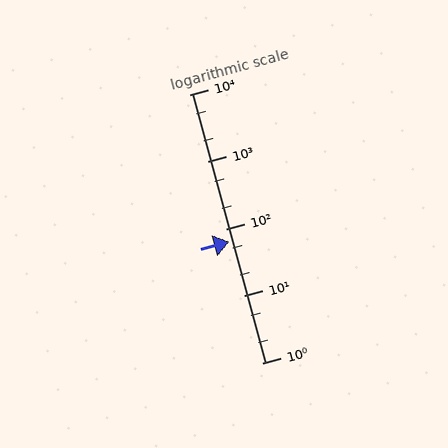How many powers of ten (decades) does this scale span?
The scale spans 4 decades, from 1 to 10000.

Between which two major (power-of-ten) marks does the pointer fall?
The pointer is between 10 and 100.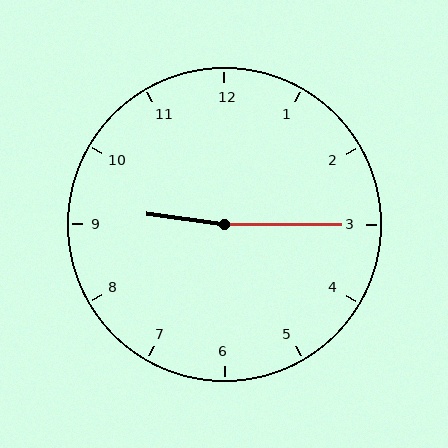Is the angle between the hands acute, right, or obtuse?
It is obtuse.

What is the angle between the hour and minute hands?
Approximately 172 degrees.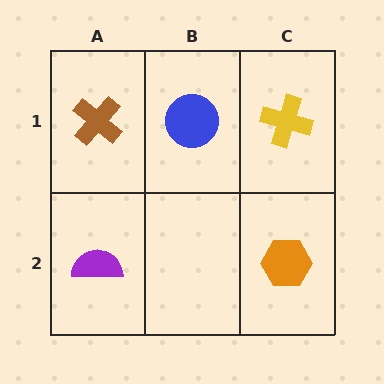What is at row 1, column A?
A brown cross.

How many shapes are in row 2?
2 shapes.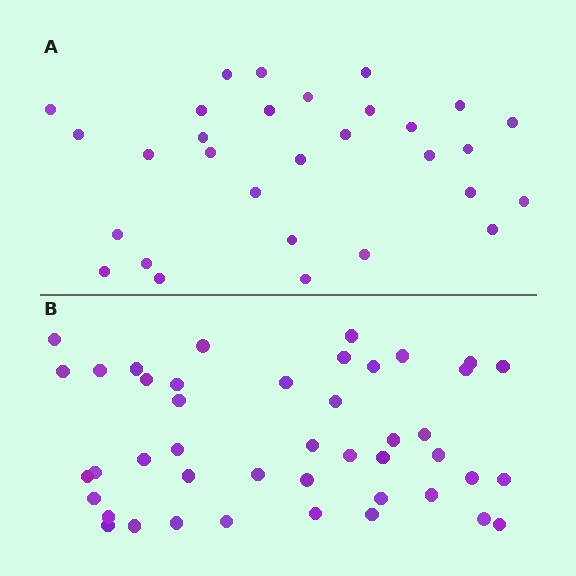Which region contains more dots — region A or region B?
Region B (the bottom region) has more dots.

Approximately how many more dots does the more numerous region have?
Region B has approximately 15 more dots than region A.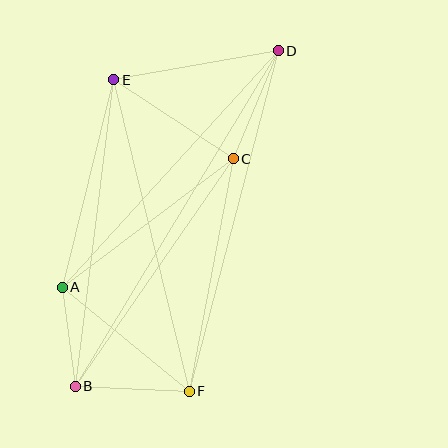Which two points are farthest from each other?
Points B and D are farthest from each other.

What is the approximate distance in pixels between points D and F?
The distance between D and F is approximately 352 pixels.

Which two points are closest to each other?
Points A and B are closest to each other.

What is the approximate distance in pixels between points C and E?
The distance between C and E is approximately 143 pixels.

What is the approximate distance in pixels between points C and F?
The distance between C and F is approximately 236 pixels.